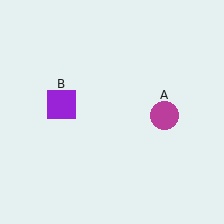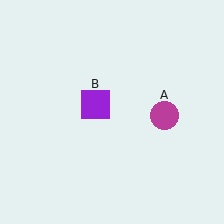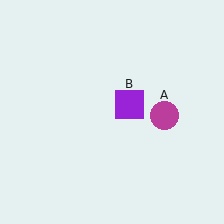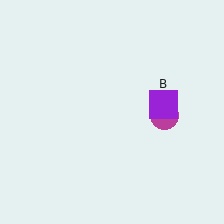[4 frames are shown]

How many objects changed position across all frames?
1 object changed position: purple square (object B).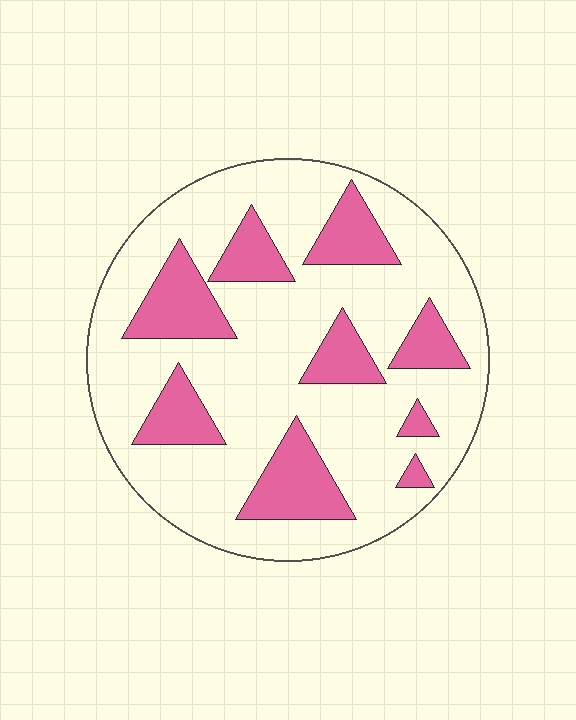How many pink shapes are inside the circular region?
9.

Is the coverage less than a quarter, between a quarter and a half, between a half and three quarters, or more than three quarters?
Between a quarter and a half.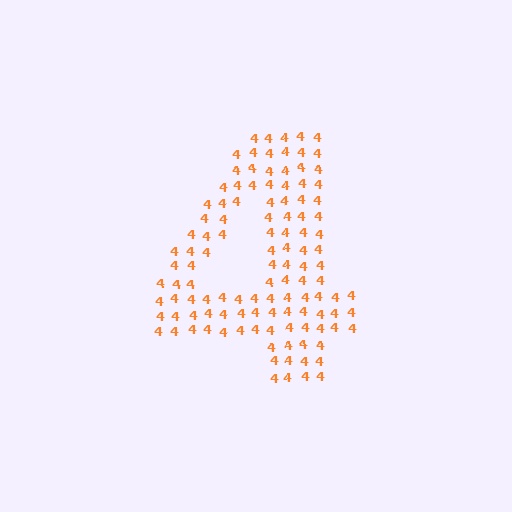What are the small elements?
The small elements are digit 4's.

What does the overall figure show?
The overall figure shows the digit 4.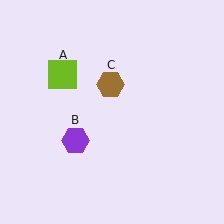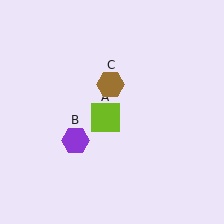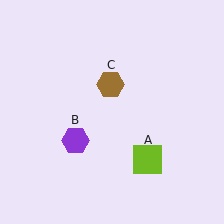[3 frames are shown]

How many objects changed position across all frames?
1 object changed position: lime square (object A).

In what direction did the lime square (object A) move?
The lime square (object A) moved down and to the right.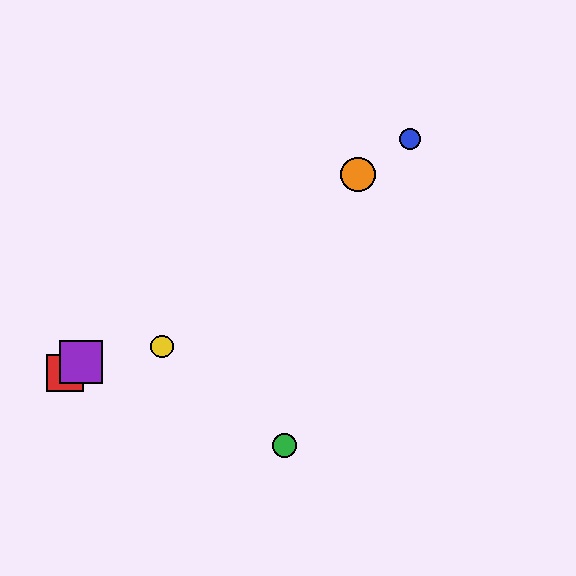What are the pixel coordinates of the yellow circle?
The yellow circle is at (162, 346).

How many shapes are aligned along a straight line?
4 shapes (the red square, the blue circle, the purple square, the orange circle) are aligned along a straight line.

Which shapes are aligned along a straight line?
The red square, the blue circle, the purple square, the orange circle are aligned along a straight line.